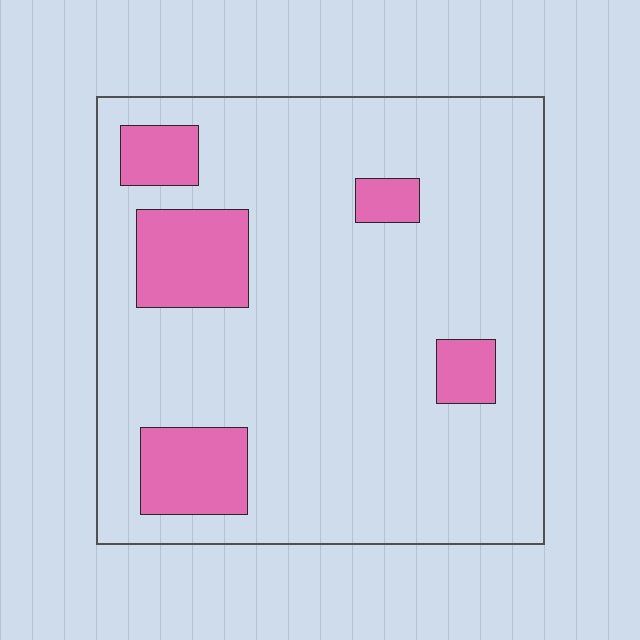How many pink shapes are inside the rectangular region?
5.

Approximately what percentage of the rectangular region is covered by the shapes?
Approximately 15%.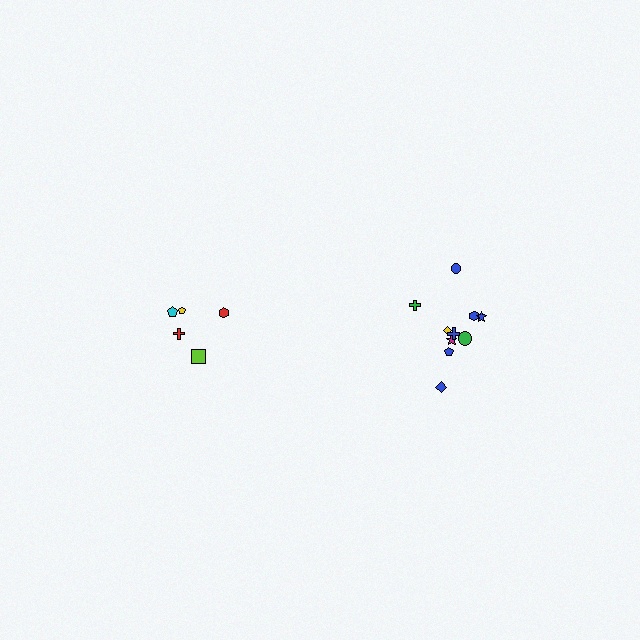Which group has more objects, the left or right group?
The right group.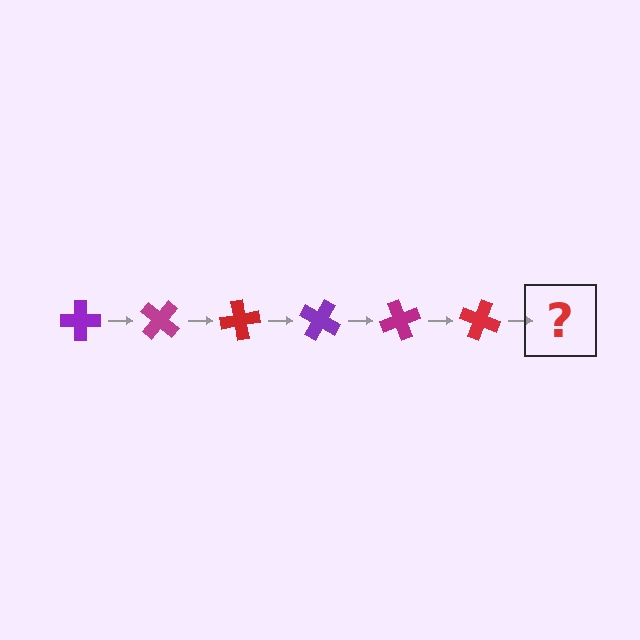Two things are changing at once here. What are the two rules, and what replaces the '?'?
The two rules are that it rotates 40 degrees each step and the color cycles through purple, magenta, and red. The '?' should be a purple cross, rotated 240 degrees from the start.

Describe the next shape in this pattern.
It should be a purple cross, rotated 240 degrees from the start.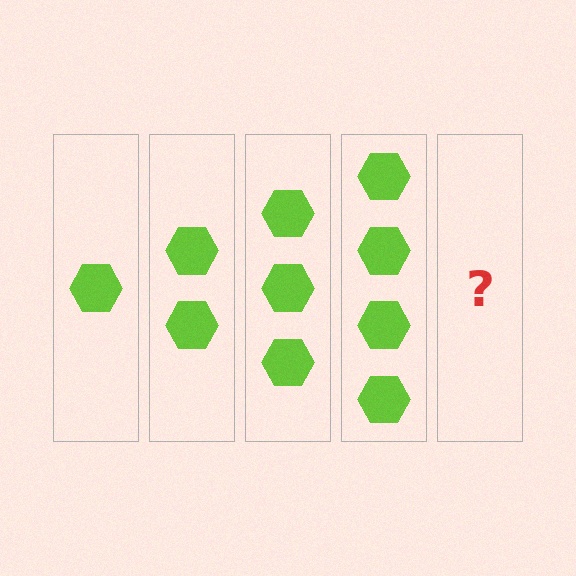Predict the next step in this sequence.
The next step is 5 hexagons.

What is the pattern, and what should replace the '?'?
The pattern is that each step adds one more hexagon. The '?' should be 5 hexagons.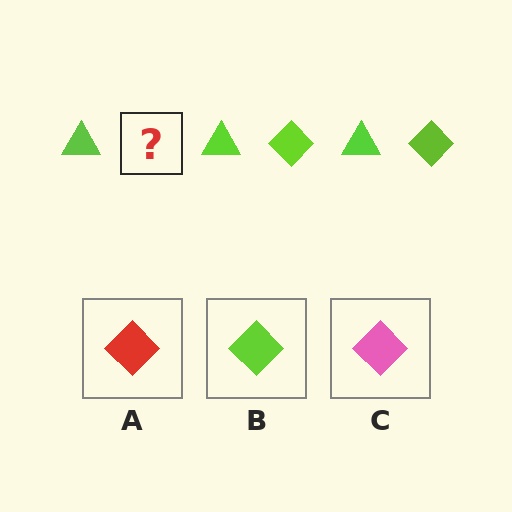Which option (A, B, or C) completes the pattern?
B.